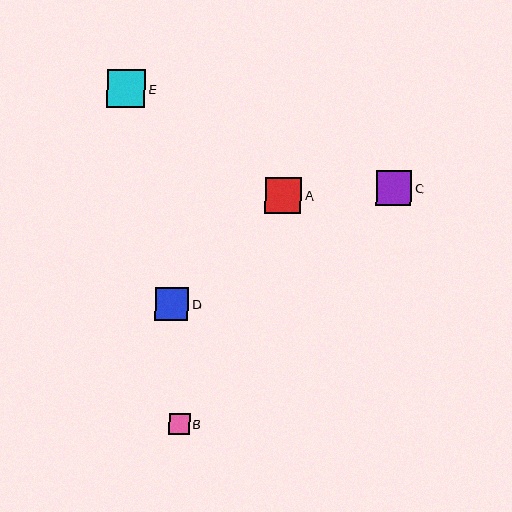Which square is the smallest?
Square B is the smallest with a size of approximately 21 pixels.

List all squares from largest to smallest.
From largest to smallest: E, A, C, D, B.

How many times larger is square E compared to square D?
Square E is approximately 1.1 times the size of square D.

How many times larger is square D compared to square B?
Square D is approximately 1.6 times the size of square B.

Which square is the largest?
Square E is the largest with a size of approximately 38 pixels.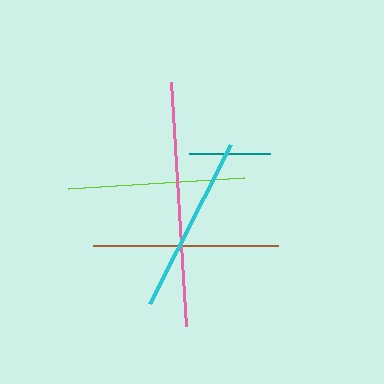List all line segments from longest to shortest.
From longest to shortest: pink, brown, cyan, lime, teal.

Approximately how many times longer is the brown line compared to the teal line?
The brown line is approximately 2.3 times the length of the teal line.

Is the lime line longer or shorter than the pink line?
The pink line is longer than the lime line.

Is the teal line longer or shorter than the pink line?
The pink line is longer than the teal line.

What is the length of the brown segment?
The brown segment is approximately 185 pixels long.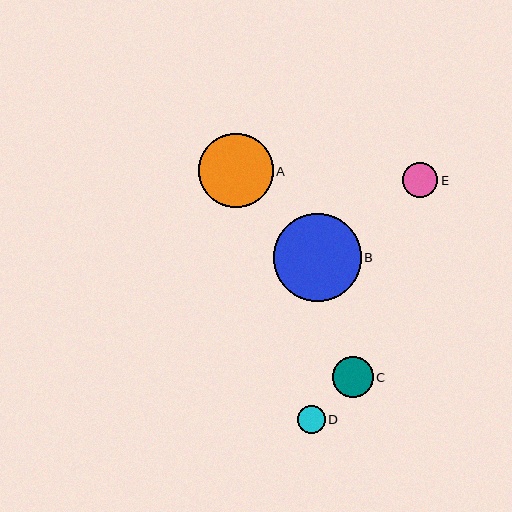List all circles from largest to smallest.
From largest to smallest: B, A, C, E, D.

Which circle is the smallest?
Circle D is the smallest with a size of approximately 28 pixels.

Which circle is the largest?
Circle B is the largest with a size of approximately 88 pixels.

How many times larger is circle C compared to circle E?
Circle C is approximately 1.2 times the size of circle E.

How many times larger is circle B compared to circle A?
Circle B is approximately 1.2 times the size of circle A.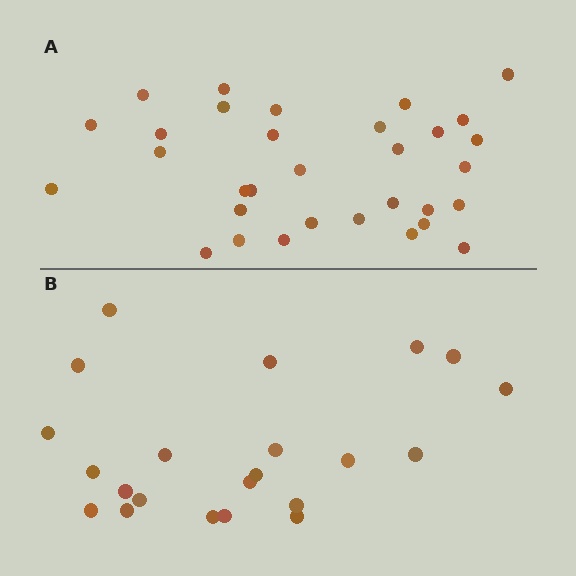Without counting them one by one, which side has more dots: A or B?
Region A (the top region) has more dots.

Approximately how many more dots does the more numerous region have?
Region A has roughly 10 or so more dots than region B.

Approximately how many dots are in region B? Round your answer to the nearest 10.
About 20 dots. (The exact count is 22, which rounds to 20.)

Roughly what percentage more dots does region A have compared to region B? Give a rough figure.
About 45% more.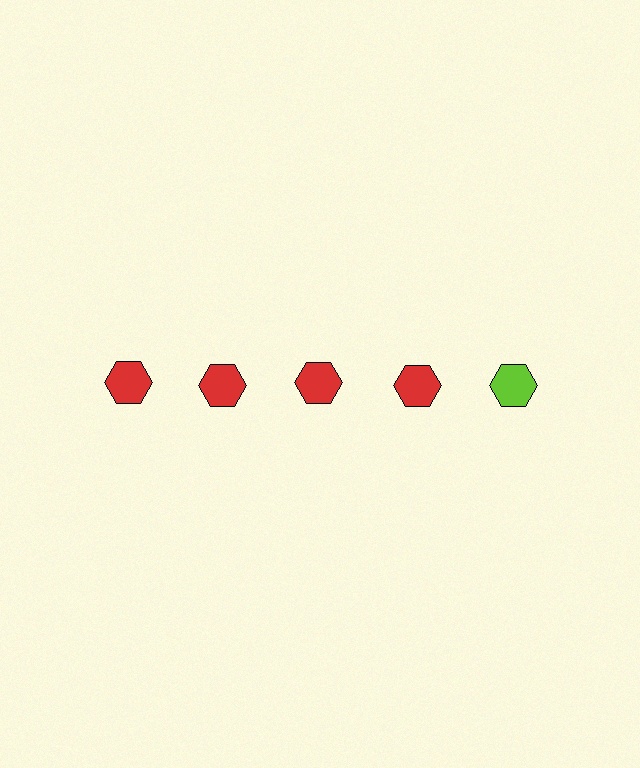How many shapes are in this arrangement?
There are 5 shapes arranged in a grid pattern.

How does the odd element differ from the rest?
It has a different color: lime instead of red.